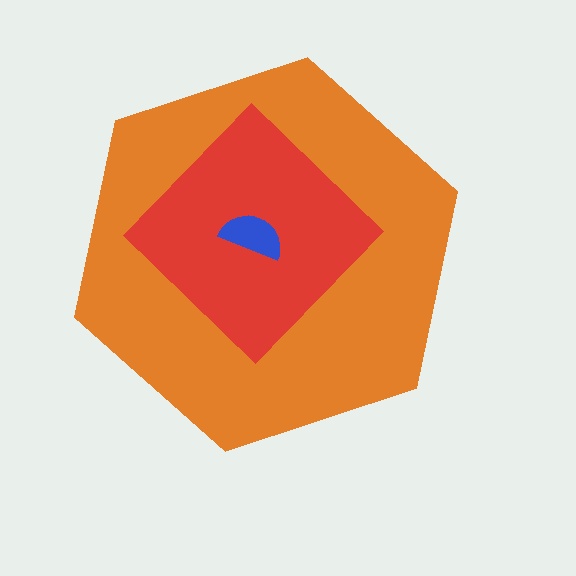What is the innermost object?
The blue semicircle.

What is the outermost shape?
The orange hexagon.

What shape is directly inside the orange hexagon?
The red diamond.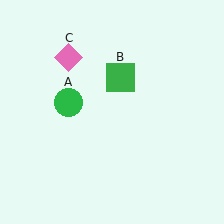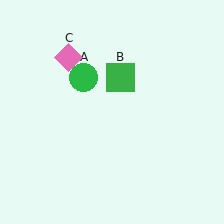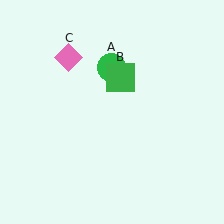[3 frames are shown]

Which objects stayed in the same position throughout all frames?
Green square (object B) and pink diamond (object C) remained stationary.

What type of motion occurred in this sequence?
The green circle (object A) rotated clockwise around the center of the scene.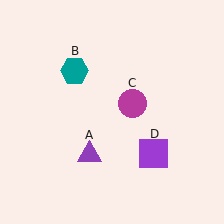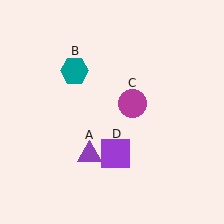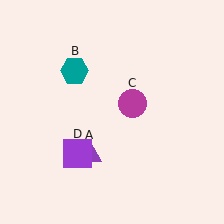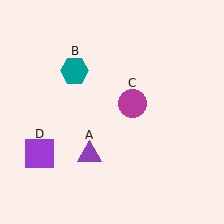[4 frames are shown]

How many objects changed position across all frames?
1 object changed position: purple square (object D).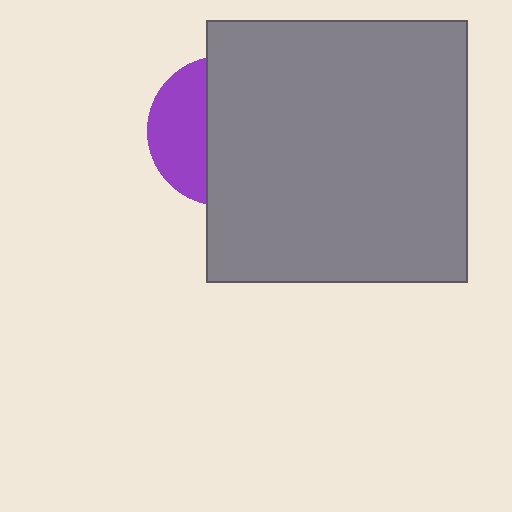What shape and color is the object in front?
The object in front is a gray square.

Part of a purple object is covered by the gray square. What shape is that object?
It is a circle.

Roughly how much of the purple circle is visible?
A small part of it is visible (roughly 36%).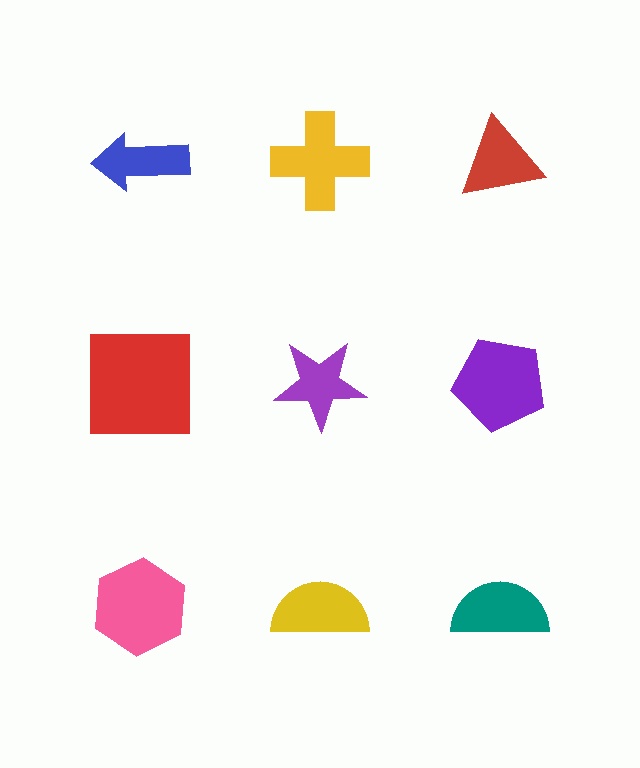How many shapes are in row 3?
3 shapes.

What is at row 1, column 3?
A red triangle.